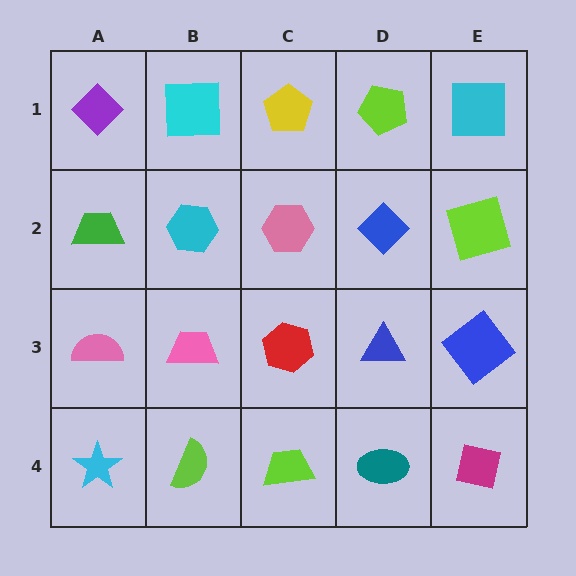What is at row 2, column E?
A lime square.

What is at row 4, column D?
A teal ellipse.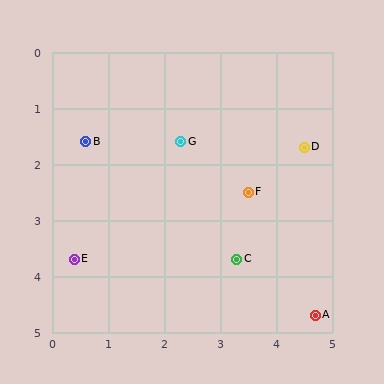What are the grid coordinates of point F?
Point F is at approximately (3.5, 2.5).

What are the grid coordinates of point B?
Point B is at approximately (0.6, 1.6).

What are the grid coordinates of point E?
Point E is at approximately (0.4, 3.7).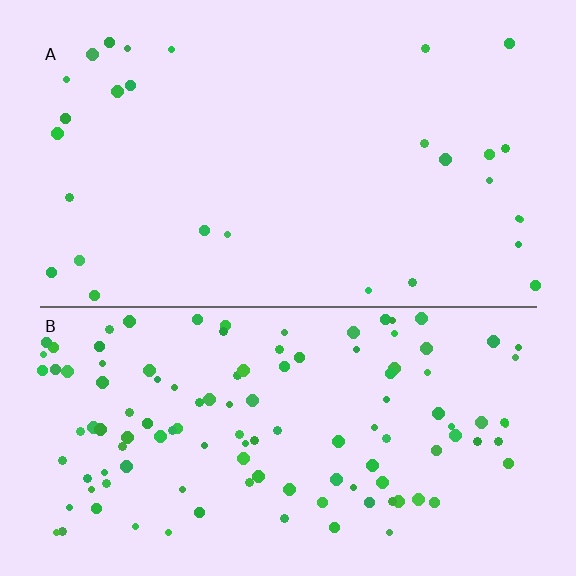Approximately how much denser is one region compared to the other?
Approximately 4.2× — region B over region A.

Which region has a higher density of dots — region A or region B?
B (the bottom).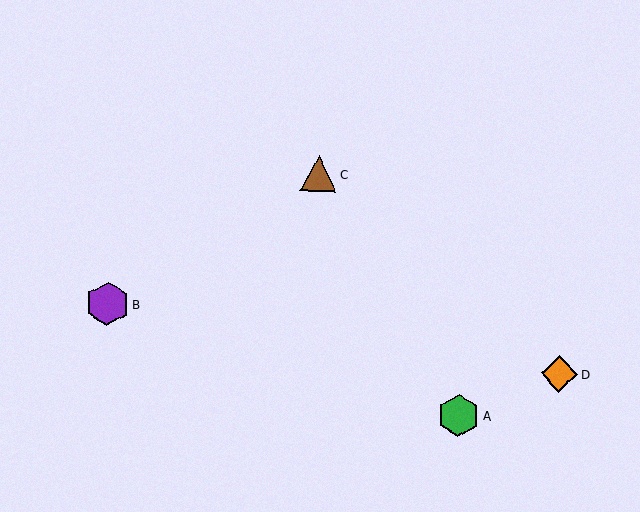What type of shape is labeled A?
Shape A is a green hexagon.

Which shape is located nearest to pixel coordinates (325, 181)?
The brown triangle (labeled C) at (319, 174) is nearest to that location.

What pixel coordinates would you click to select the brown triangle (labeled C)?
Click at (319, 174) to select the brown triangle C.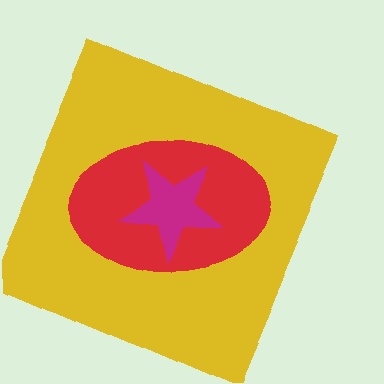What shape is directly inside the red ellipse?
The magenta star.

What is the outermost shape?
The yellow square.